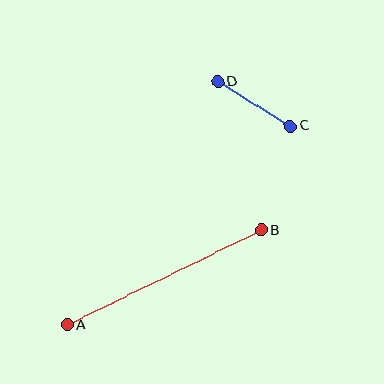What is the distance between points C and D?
The distance is approximately 85 pixels.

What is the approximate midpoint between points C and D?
The midpoint is at approximately (254, 104) pixels.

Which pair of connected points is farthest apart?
Points A and B are farthest apart.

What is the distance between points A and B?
The distance is approximately 216 pixels.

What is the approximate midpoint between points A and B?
The midpoint is at approximately (164, 277) pixels.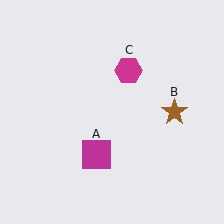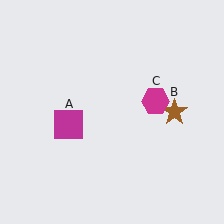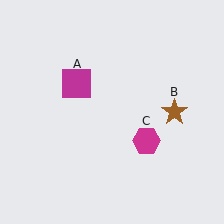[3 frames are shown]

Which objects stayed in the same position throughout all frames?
Brown star (object B) remained stationary.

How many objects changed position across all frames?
2 objects changed position: magenta square (object A), magenta hexagon (object C).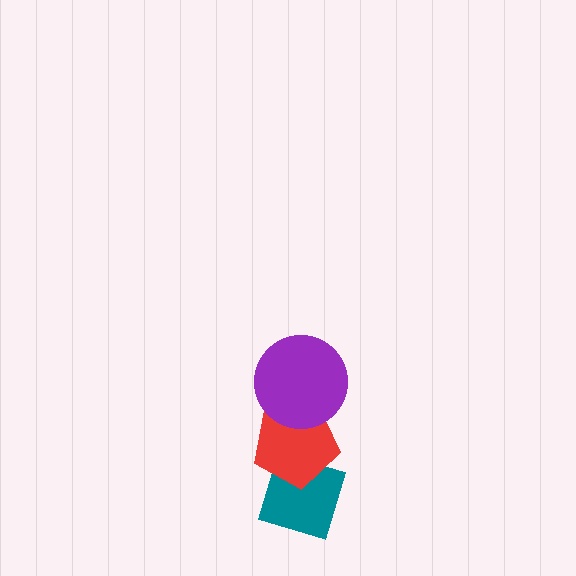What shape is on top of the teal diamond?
The red pentagon is on top of the teal diamond.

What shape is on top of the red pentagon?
The purple circle is on top of the red pentagon.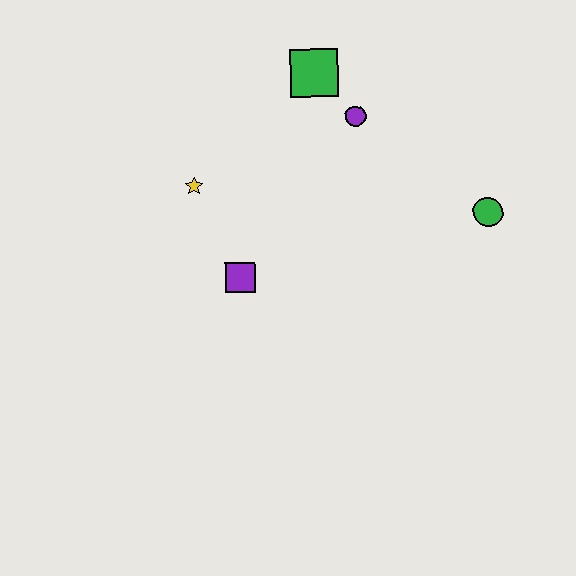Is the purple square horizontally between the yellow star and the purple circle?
Yes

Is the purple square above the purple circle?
No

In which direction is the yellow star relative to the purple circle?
The yellow star is to the left of the purple circle.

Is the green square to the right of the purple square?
Yes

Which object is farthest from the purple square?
The green circle is farthest from the purple square.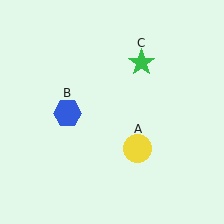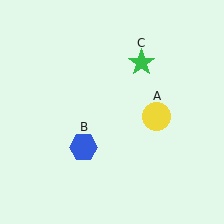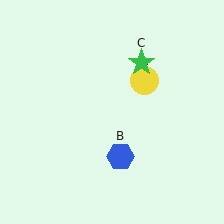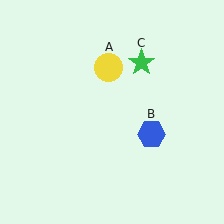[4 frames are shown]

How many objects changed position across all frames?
2 objects changed position: yellow circle (object A), blue hexagon (object B).